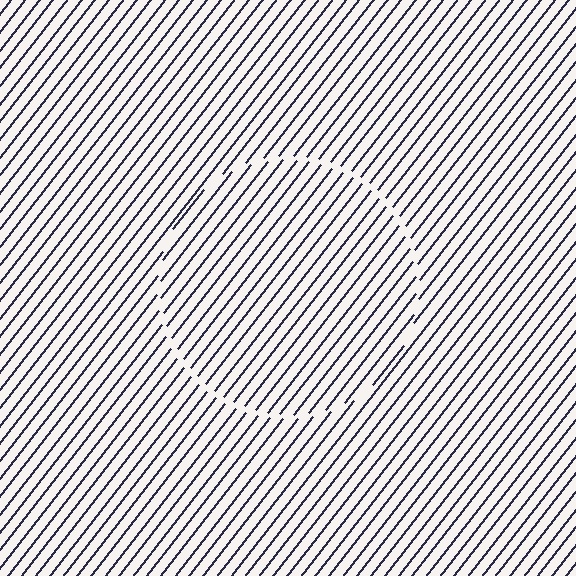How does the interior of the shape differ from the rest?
The interior of the shape contains the same grating, shifted by half a period — the contour is defined by the phase discontinuity where line-ends from the inner and outer gratings abut.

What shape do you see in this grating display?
An illusory circle. The interior of the shape contains the same grating, shifted by half a period — the contour is defined by the phase discontinuity where line-ends from the inner and outer gratings abut.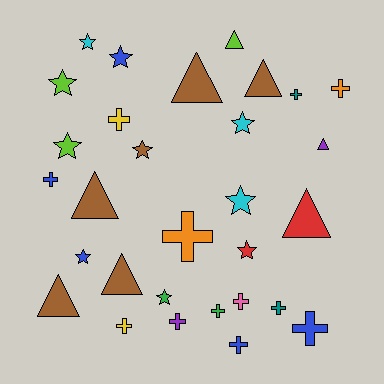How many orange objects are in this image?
There are 2 orange objects.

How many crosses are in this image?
There are 12 crosses.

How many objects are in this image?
There are 30 objects.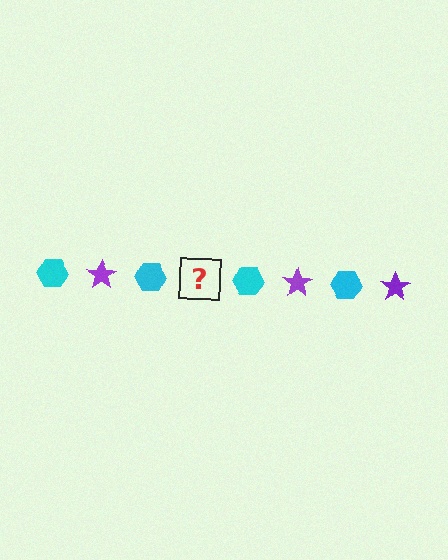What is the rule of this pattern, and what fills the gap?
The rule is that the pattern alternates between cyan hexagon and purple star. The gap should be filled with a purple star.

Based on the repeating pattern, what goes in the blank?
The blank should be a purple star.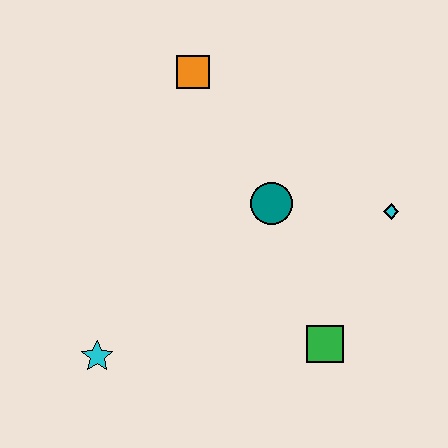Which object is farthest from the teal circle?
The cyan star is farthest from the teal circle.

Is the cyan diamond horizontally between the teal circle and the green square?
No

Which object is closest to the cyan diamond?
The teal circle is closest to the cyan diamond.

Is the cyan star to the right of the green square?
No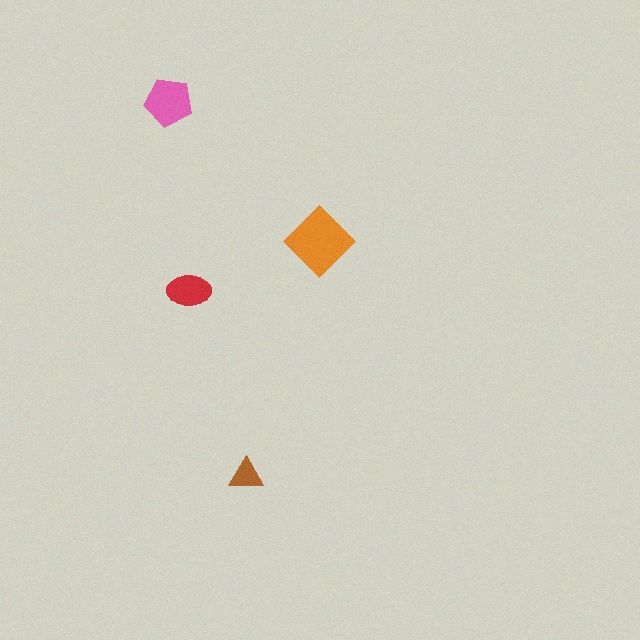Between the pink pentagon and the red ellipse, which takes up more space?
The pink pentagon.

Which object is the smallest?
The brown triangle.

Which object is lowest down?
The brown triangle is bottommost.